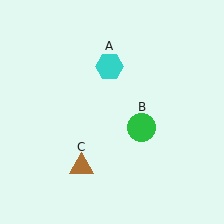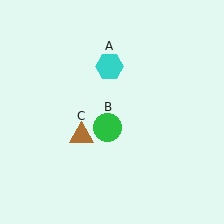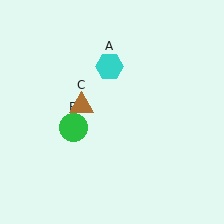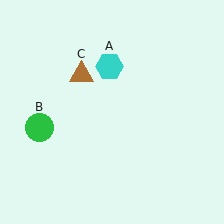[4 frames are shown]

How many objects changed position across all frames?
2 objects changed position: green circle (object B), brown triangle (object C).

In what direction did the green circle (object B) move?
The green circle (object B) moved left.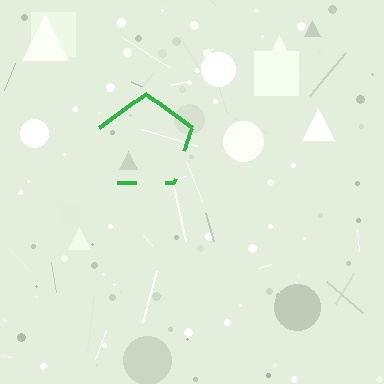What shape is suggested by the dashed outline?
The dashed outline suggests a pentagon.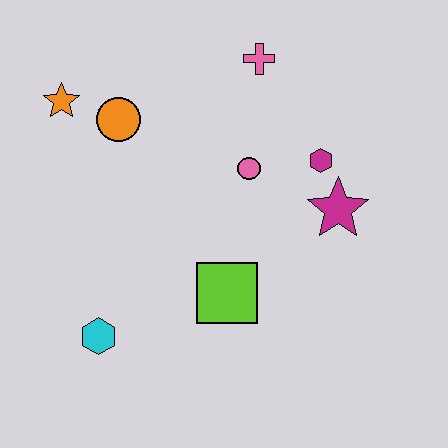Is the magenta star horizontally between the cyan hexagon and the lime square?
No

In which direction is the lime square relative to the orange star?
The lime square is below the orange star.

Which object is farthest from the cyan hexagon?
The pink cross is farthest from the cyan hexagon.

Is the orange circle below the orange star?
Yes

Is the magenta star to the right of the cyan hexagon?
Yes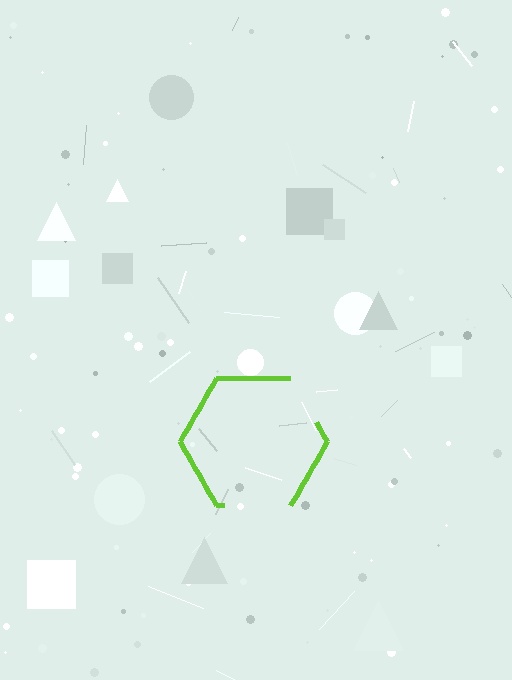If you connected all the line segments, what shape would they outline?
They would outline a hexagon.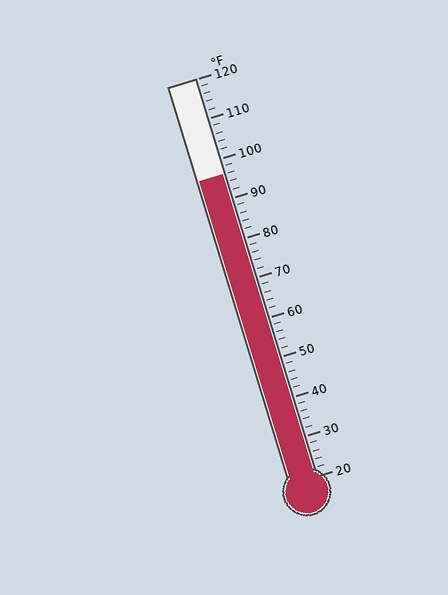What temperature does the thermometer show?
The thermometer shows approximately 96°F.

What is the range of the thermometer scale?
The thermometer scale ranges from 20°F to 120°F.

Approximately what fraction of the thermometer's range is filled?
The thermometer is filled to approximately 75% of its range.